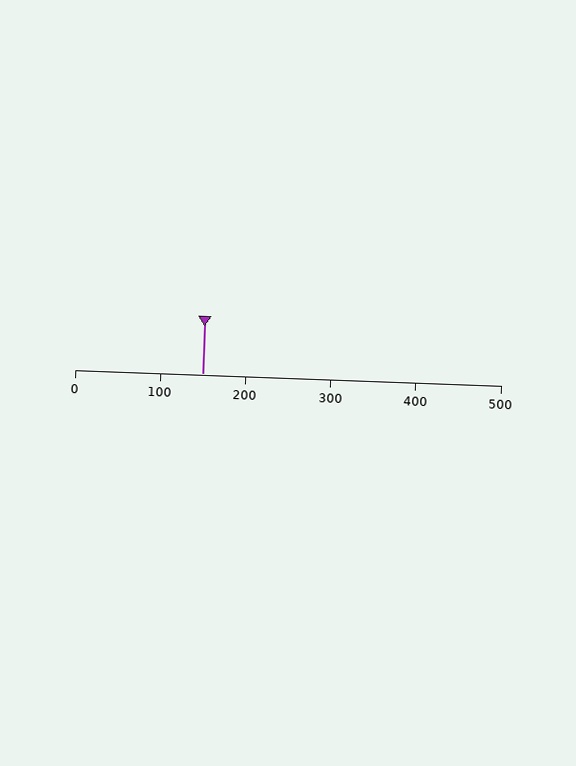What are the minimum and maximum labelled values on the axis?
The axis runs from 0 to 500.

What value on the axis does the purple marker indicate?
The marker indicates approximately 150.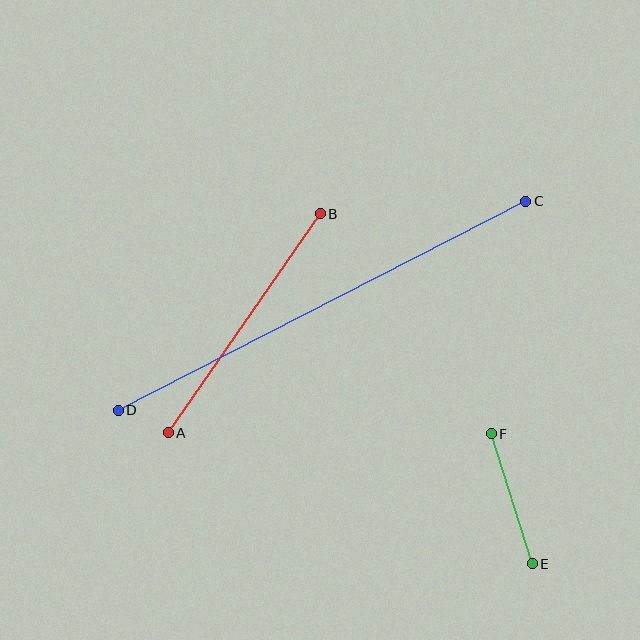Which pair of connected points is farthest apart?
Points C and D are farthest apart.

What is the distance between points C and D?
The distance is approximately 458 pixels.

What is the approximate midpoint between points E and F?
The midpoint is at approximately (512, 499) pixels.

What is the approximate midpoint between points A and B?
The midpoint is at approximately (244, 323) pixels.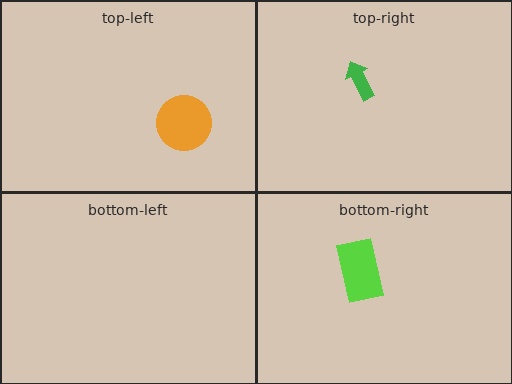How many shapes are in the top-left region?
1.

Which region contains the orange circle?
The top-left region.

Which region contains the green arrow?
The top-right region.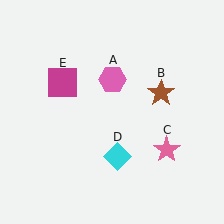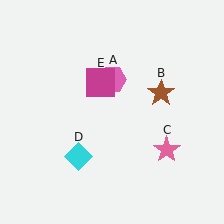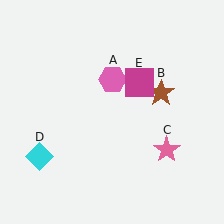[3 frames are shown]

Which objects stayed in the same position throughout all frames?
Pink hexagon (object A) and brown star (object B) and pink star (object C) remained stationary.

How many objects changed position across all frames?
2 objects changed position: cyan diamond (object D), magenta square (object E).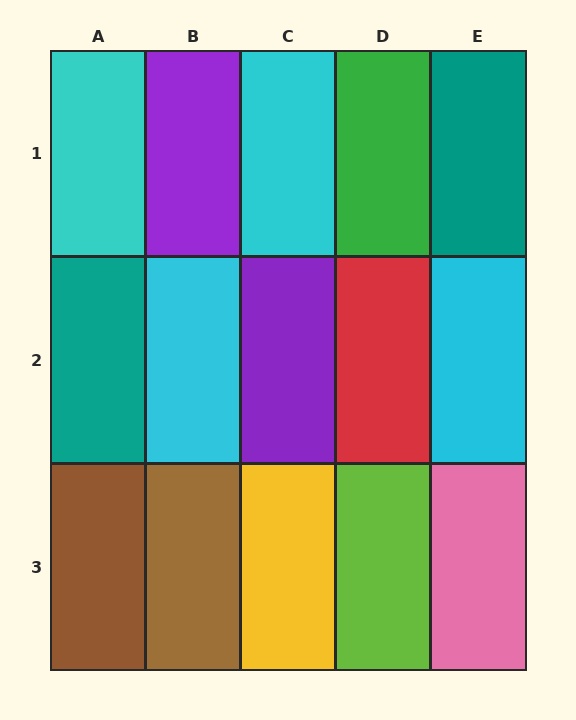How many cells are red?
1 cell is red.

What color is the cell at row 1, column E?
Teal.